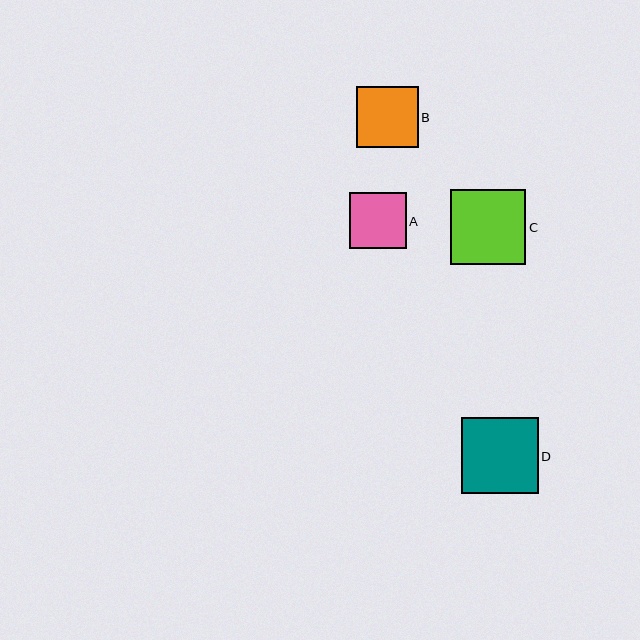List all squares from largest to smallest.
From largest to smallest: D, C, B, A.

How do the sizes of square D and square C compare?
Square D and square C are approximately the same size.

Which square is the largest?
Square D is the largest with a size of approximately 77 pixels.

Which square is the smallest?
Square A is the smallest with a size of approximately 56 pixels.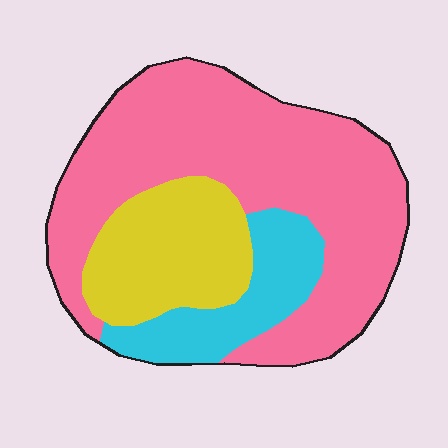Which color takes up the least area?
Cyan, at roughly 15%.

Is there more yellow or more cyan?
Yellow.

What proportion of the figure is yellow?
Yellow covers around 20% of the figure.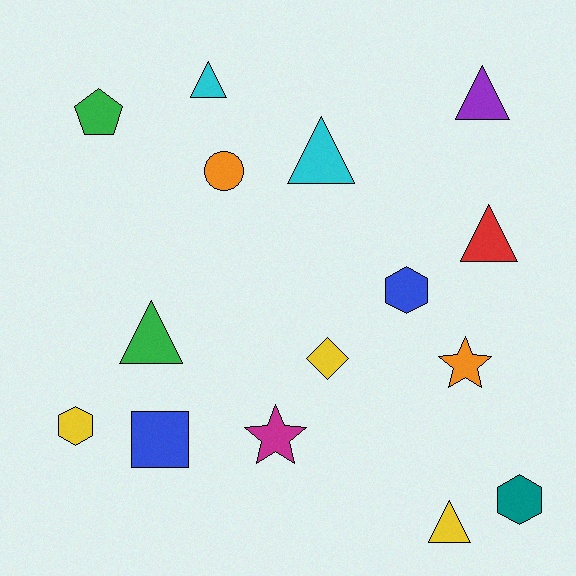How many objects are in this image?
There are 15 objects.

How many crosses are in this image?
There are no crosses.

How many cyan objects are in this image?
There are 2 cyan objects.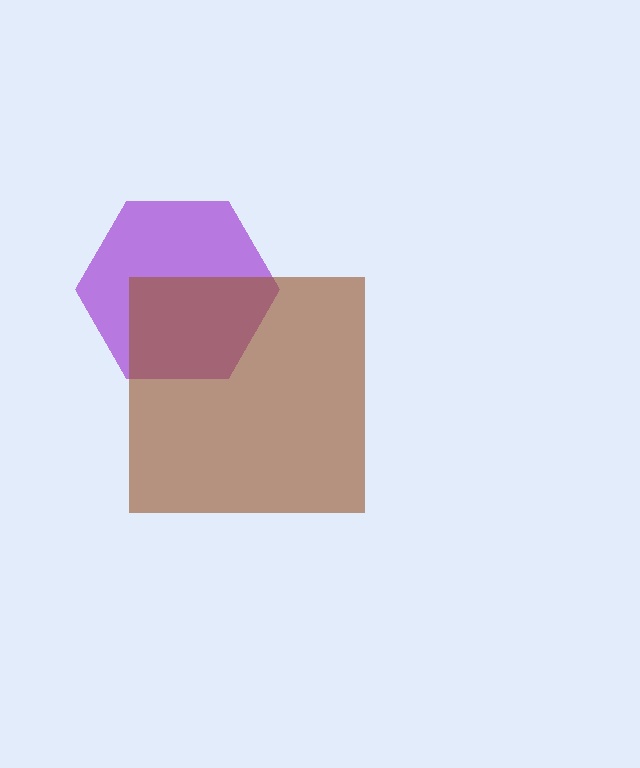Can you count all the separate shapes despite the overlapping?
Yes, there are 2 separate shapes.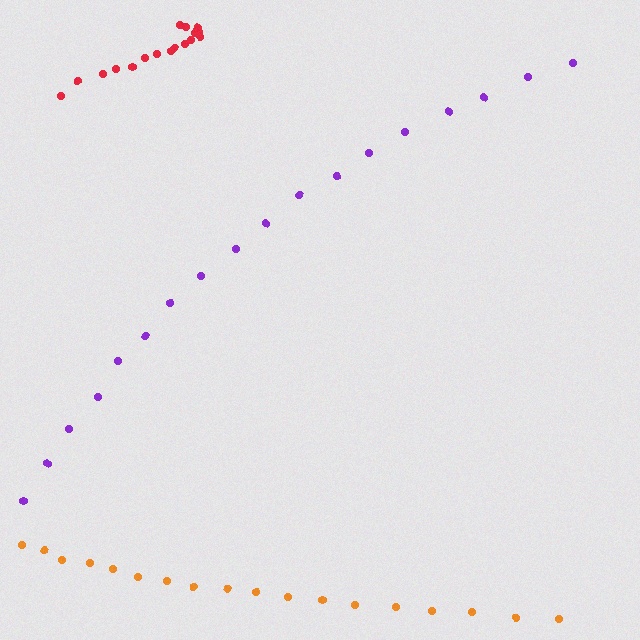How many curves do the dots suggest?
There are 3 distinct paths.